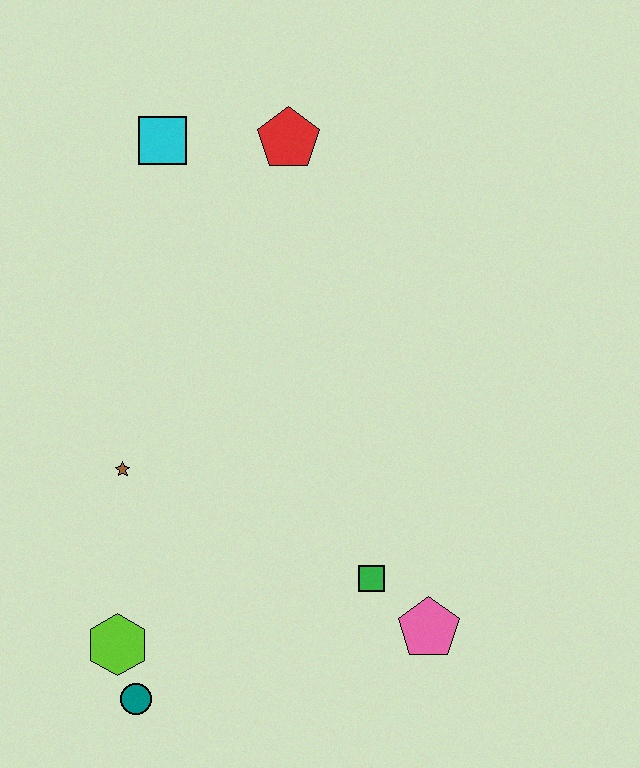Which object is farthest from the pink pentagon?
The cyan square is farthest from the pink pentagon.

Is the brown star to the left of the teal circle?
Yes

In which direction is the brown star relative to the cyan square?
The brown star is below the cyan square.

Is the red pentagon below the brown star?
No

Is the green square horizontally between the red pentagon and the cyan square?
No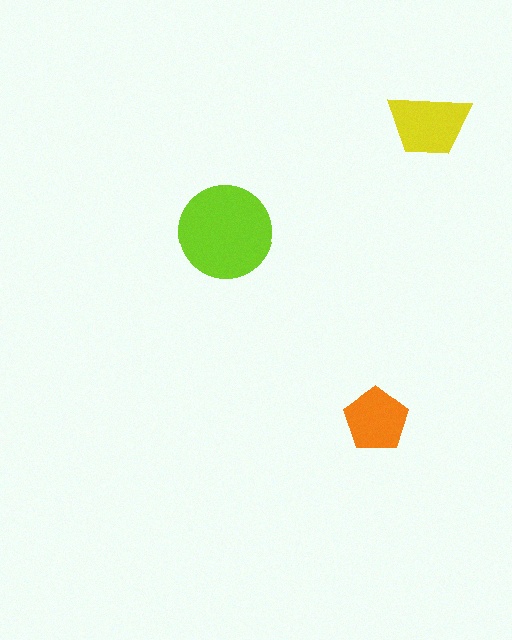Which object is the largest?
The lime circle.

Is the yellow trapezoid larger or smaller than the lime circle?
Smaller.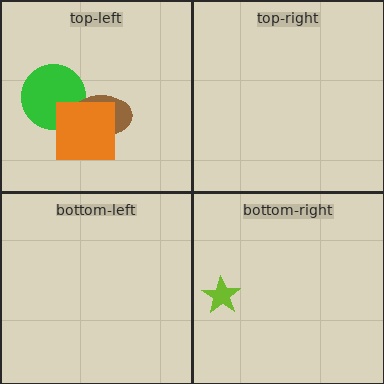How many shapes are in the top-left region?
3.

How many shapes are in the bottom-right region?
1.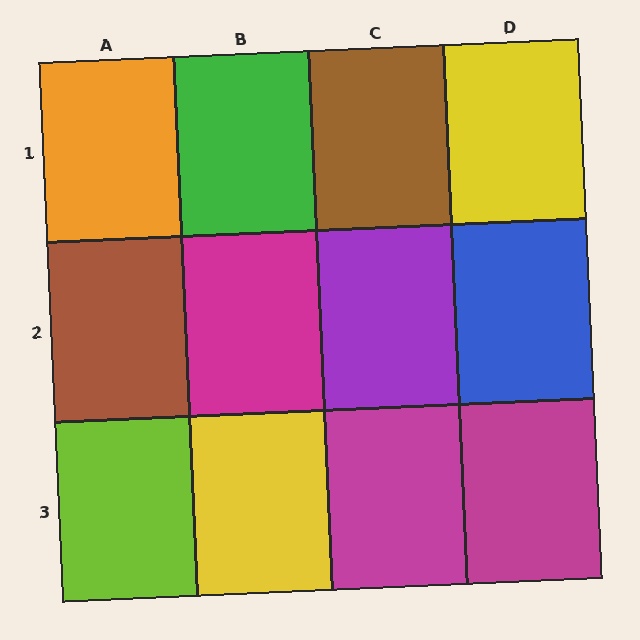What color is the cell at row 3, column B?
Yellow.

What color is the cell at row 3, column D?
Magenta.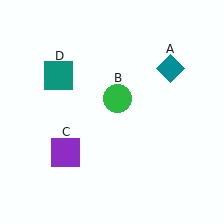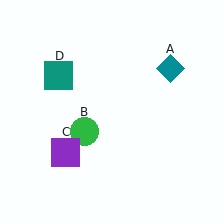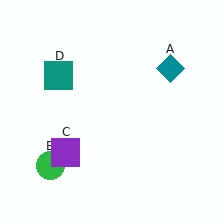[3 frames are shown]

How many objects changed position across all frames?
1 object changed position: green circle (object B).